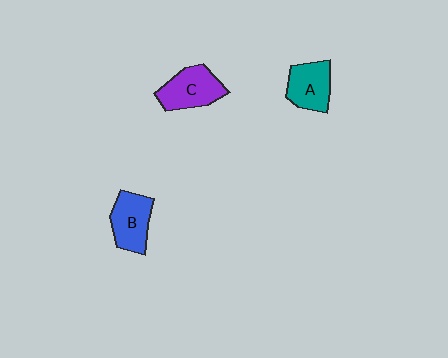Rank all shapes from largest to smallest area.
From largest to smallest: C (purple), B (blue), A (teal).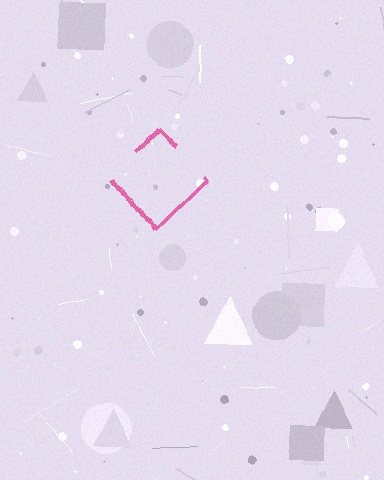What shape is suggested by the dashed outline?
The dashed outline suggests a diamond.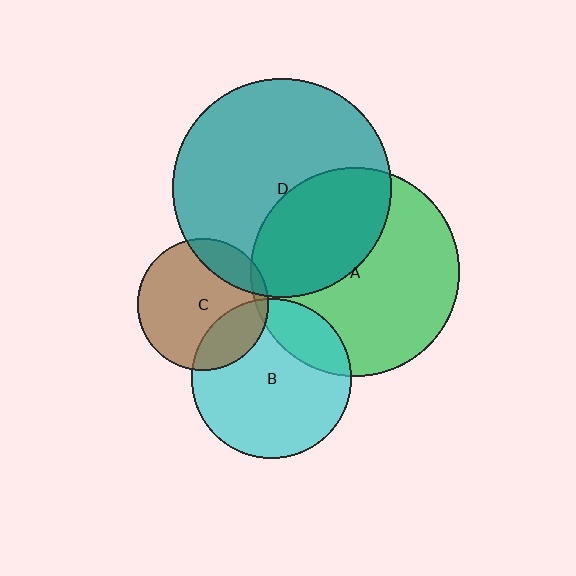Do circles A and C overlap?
Yes.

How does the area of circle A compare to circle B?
Approximately 1.7 times.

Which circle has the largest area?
Circle D (teal).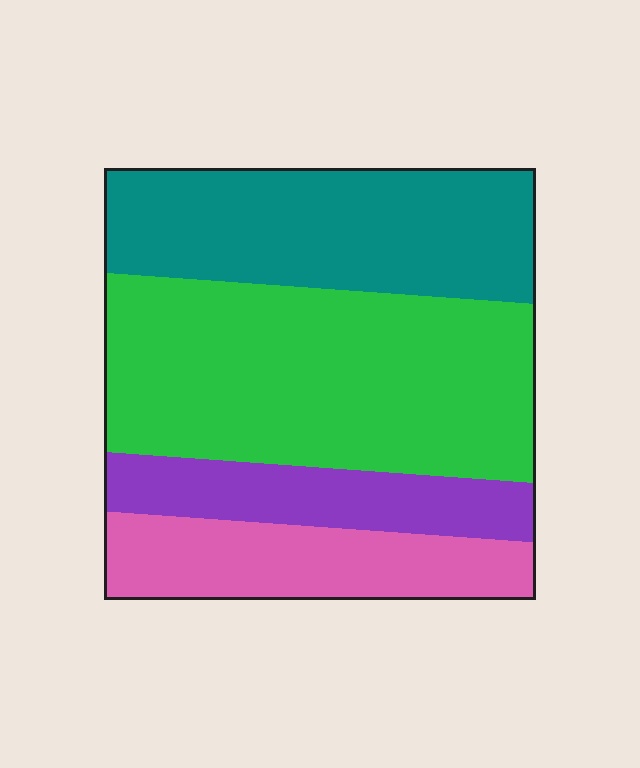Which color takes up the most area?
Green, at roughly 40%.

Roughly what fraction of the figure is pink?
Pink covers 17% of the figure.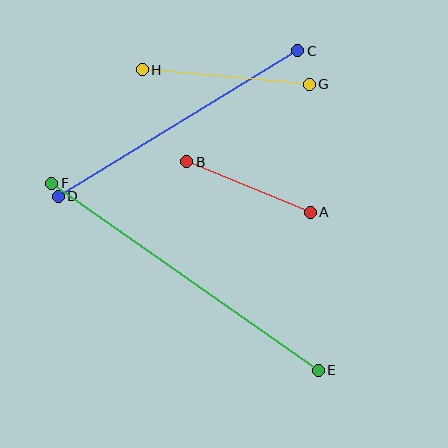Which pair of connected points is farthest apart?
Points E and F are farthest apart.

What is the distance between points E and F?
The distance is approximately 326 pixels.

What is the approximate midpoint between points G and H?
The midpoint is at approximately (226, 77) pixels.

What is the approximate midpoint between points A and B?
The midpoint is at approximately (249, 187) pixels.